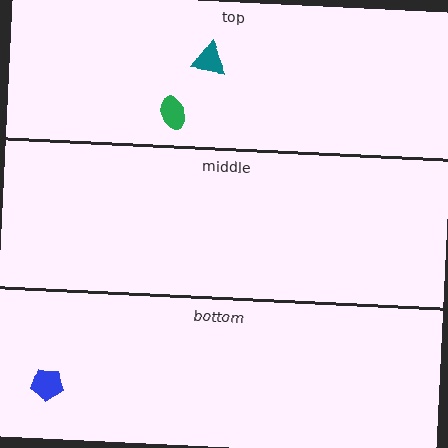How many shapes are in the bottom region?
1.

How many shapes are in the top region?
2.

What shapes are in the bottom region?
The blue pentagon.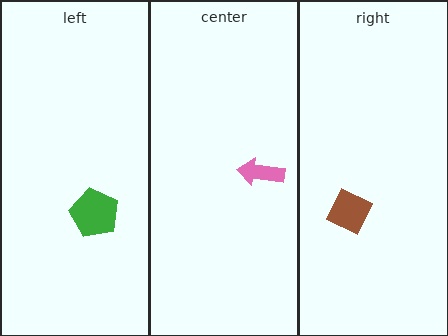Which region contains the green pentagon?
The left region.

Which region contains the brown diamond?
The right region.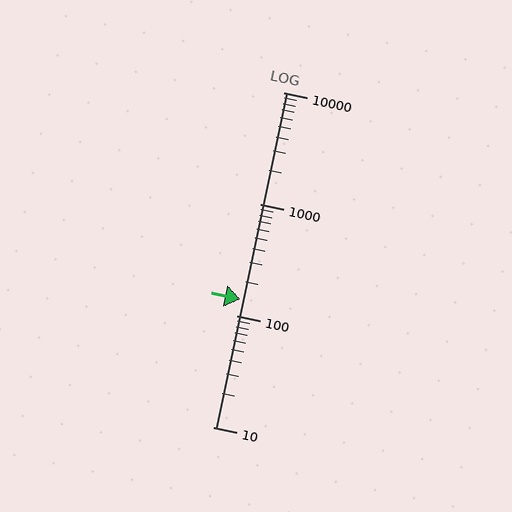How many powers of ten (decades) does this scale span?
The scale spans 3 decades, from 10 to 10000.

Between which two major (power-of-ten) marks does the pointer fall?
The pointer is between 100 and 1000.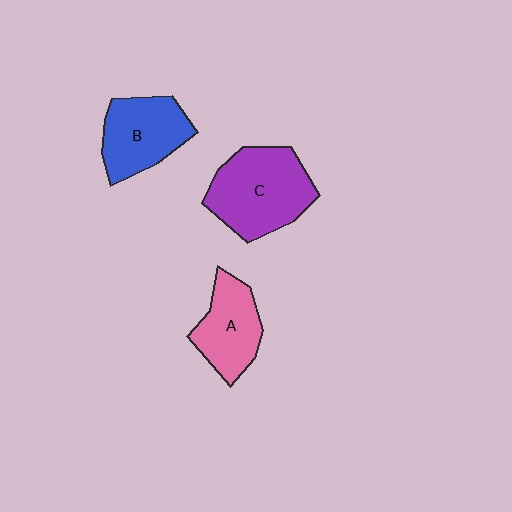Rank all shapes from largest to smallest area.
From largest to smallest: C (purple), B (blue), A (pink).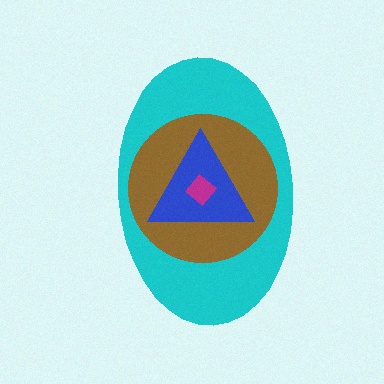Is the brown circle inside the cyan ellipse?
Yes.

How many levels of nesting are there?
4.